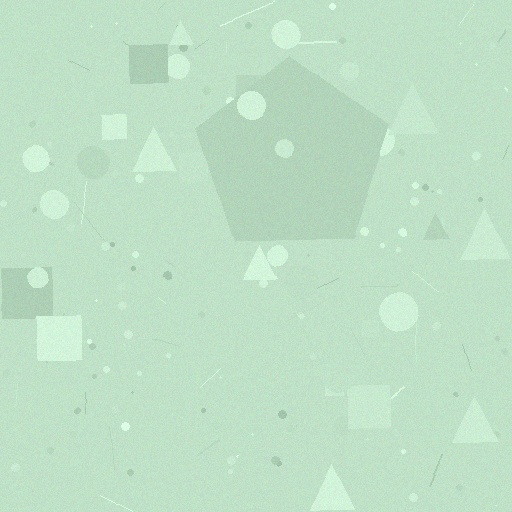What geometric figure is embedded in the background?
A pentagon is embedded in the background.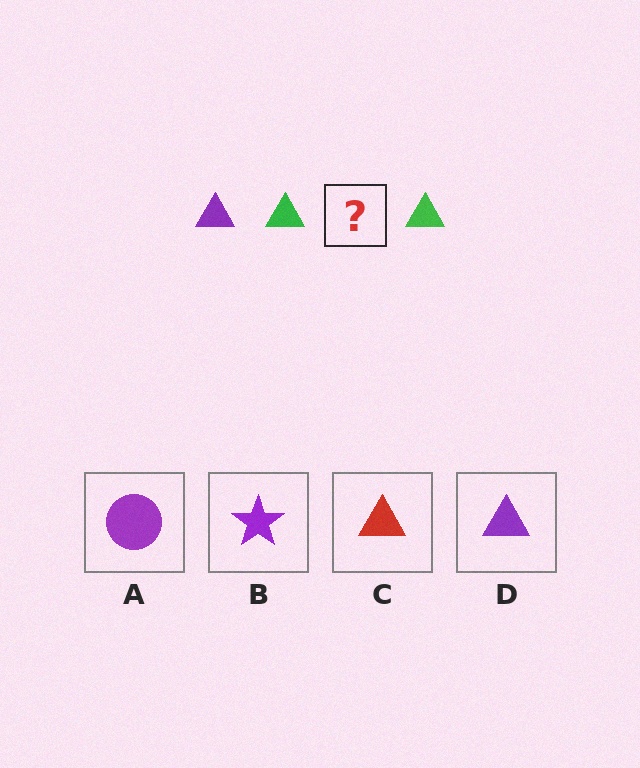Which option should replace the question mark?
Option D.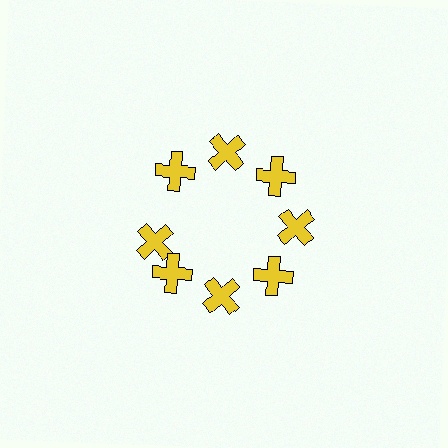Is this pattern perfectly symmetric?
No. The 8 yellow crosses are arranged in a ring, but one element near the 9 o'clock position is rotated out of alignment along the ring, breaking the 8-fold rotational symmetry.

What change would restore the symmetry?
The symmetry would be restored by rotating it back into even spacing with its neighbors so that all 8 crosses sit at equal angles and equal distance from the center.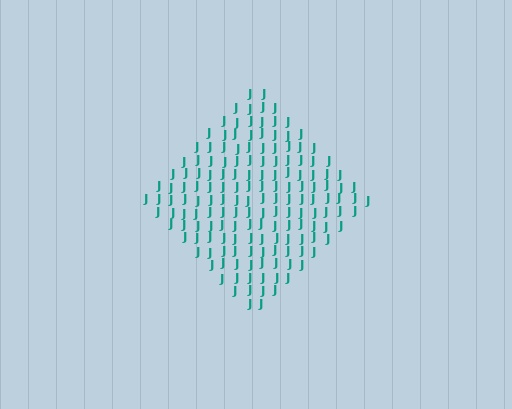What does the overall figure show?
The overall figure shows a diamond.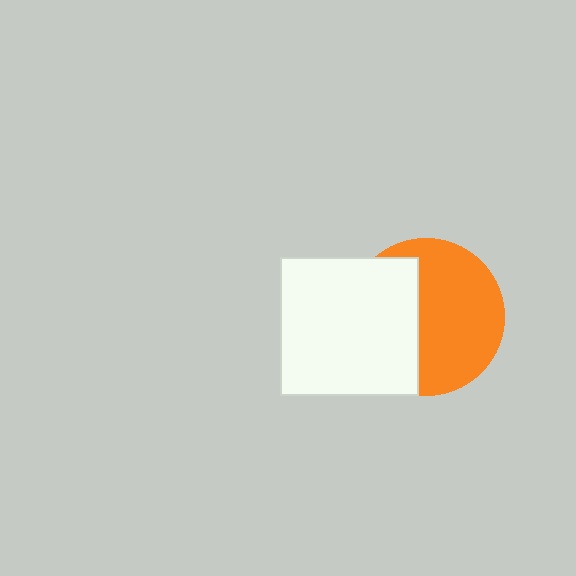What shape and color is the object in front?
The object in front is a white square.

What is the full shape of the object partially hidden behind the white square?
The partially hidden object is an orange circle.